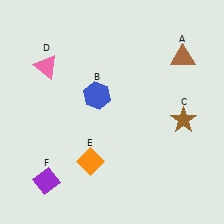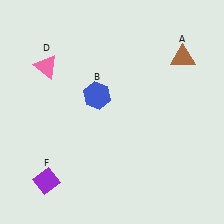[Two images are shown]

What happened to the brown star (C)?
The brown star (C) was removed in Image 2. It was in the bottom-right area of Image 1.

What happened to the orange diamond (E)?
The orange diamond (E) was removed in Image 2. It was in the bottom-left area of Image 1.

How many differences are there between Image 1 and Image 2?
There are 2 differences between the two images.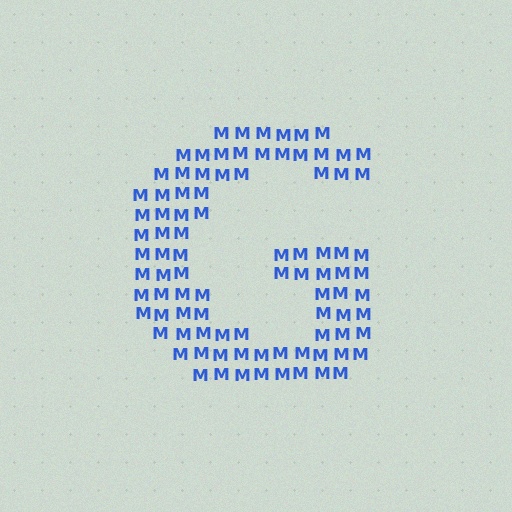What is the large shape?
The large shape is the letter G.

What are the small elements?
The small elements are letter M's.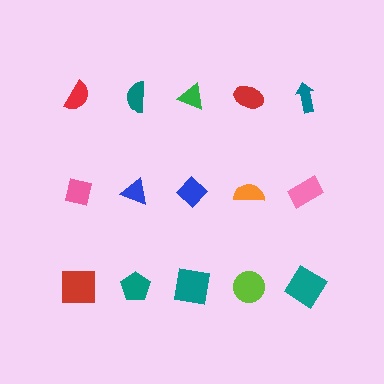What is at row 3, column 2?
A teal pentagon.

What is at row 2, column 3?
A blue diamond.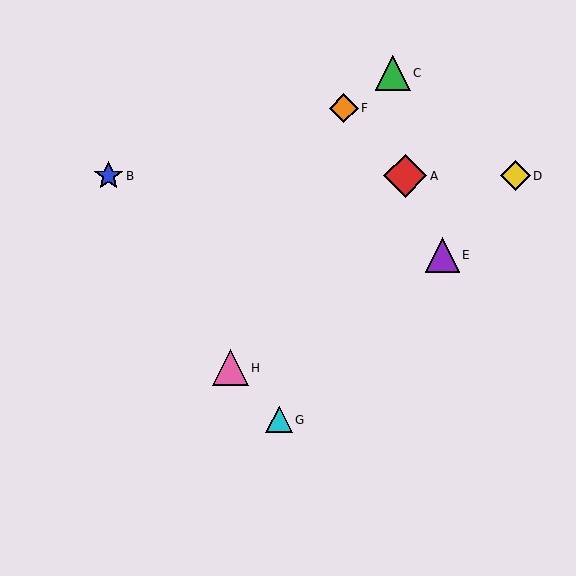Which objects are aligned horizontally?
Objects A, B, D are aligned horizontally.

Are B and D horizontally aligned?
Yes, both are at y≈176.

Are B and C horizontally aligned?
No, B is at y≈176 and C is at y≈73.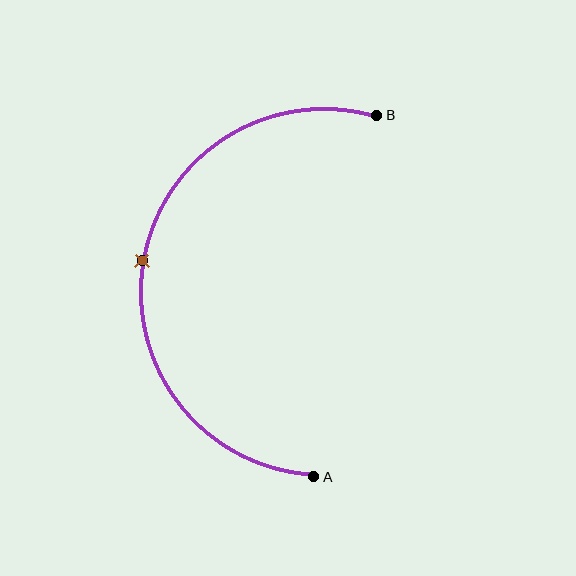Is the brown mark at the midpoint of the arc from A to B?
Yes. The brown mark lies on the arc at equal arc-length from both A and B — it is the arc midpoint.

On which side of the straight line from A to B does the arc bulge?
The arc bulges to the left of the straight line connecting A and B.